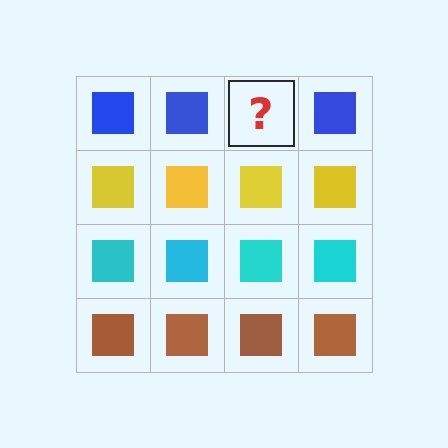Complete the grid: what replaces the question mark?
The question mark should be replaced with a blue square.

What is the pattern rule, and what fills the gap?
The rule is that each row has a consistent color. The gap should be filled with a blue square.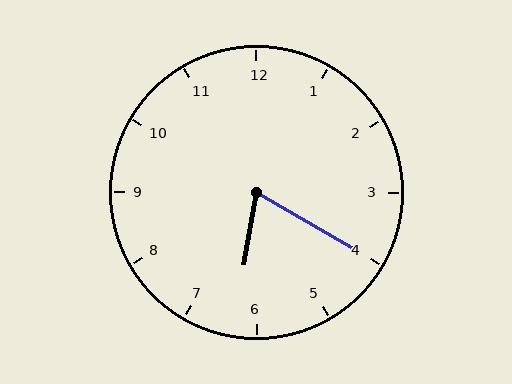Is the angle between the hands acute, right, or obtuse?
It is acute.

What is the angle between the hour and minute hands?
Approximately 70 degrees.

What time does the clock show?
6:20.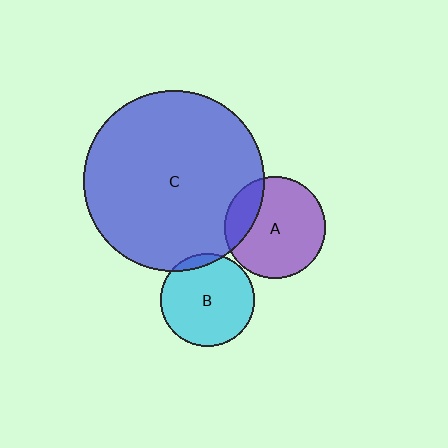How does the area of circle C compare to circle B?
Approximately 3.8 times.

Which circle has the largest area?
Circle C (blue).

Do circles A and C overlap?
Yes.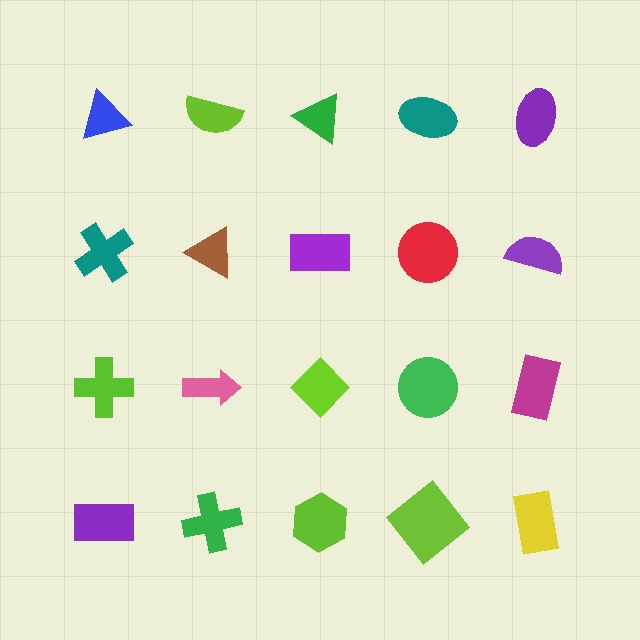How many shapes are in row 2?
5 shapes.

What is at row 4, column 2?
A green cross.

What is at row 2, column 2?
A brown triangle.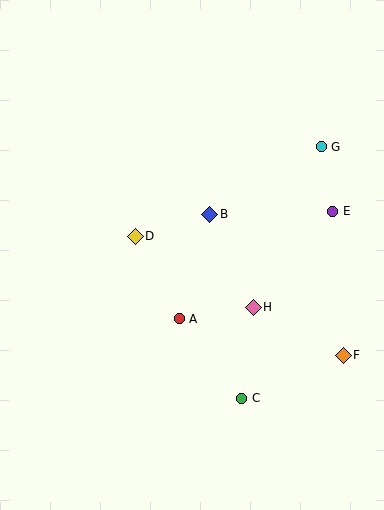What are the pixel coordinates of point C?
Point C is at (242, 398).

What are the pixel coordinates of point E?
Point E is at (333, 211).